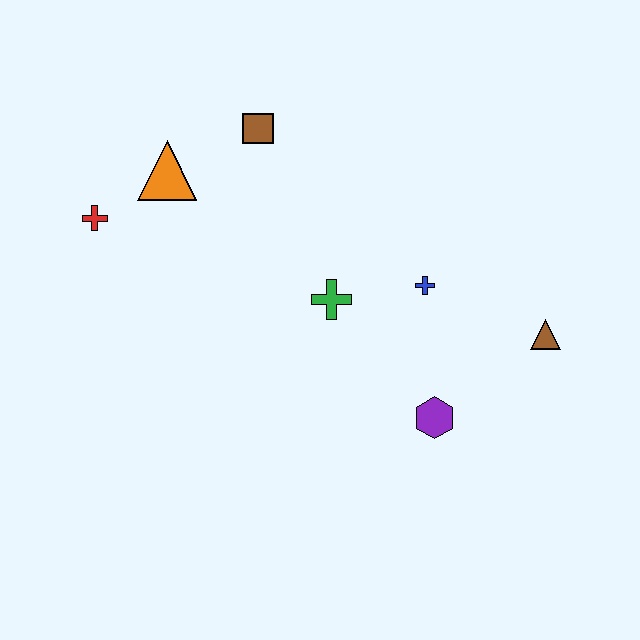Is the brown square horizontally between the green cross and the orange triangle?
Yes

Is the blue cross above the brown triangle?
Yes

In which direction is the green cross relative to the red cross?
The green cross is to the right of the red cross.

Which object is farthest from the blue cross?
The red cross is farthest from the blue cross.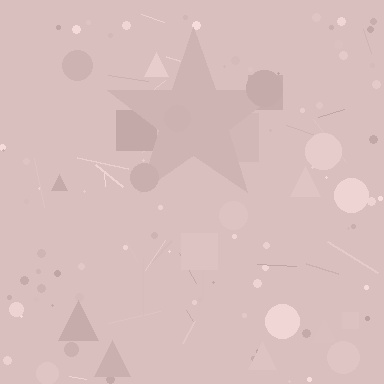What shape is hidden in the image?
A star is hidden in the image.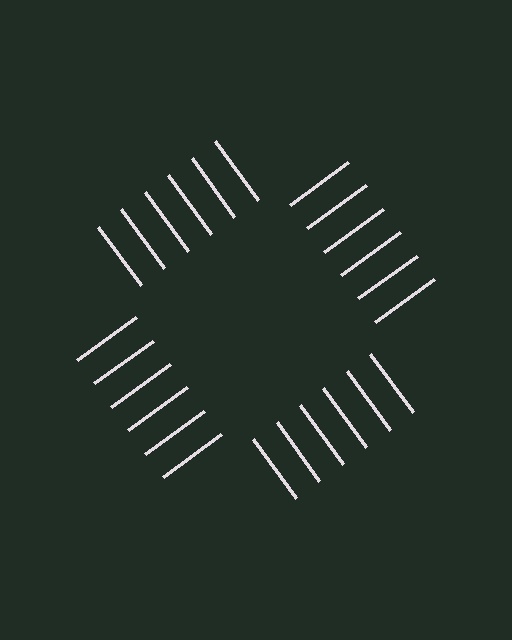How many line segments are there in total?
24 — 6 along each of the 4 edges.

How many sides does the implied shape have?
4 sides — the line-ends trace a square.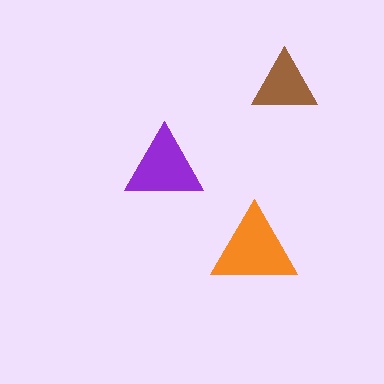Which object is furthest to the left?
The purple triangle is leftmost.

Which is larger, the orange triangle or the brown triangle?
The orange one.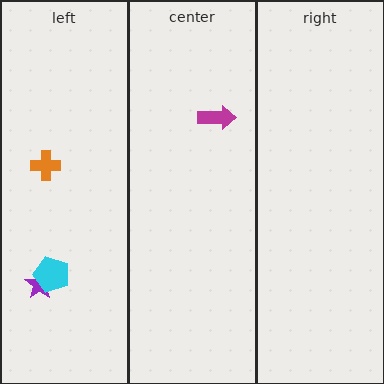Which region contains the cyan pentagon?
The left region.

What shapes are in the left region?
The purple star, the orange cross, the cyan pentagon.